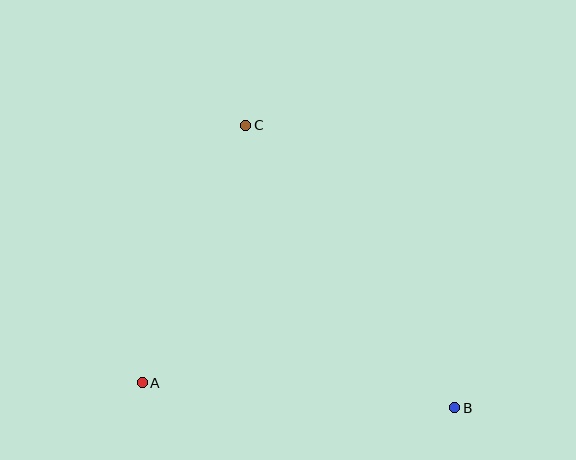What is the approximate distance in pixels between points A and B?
The distance between A and B is approximately 314 pixels.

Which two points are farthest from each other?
Points B and C are farthest from each other.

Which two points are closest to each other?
Points A and C are closest to each other.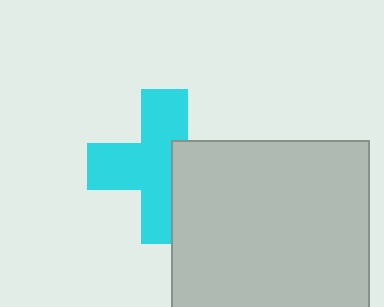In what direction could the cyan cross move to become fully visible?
The cyan cross could move left. That would shift it out from behind the light gray square entirely.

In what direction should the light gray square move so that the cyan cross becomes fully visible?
The light gray square should move right. That is the shortest direction to clear the overlap and leave the cyan cross fully visible.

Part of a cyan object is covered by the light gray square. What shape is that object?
It is a cross.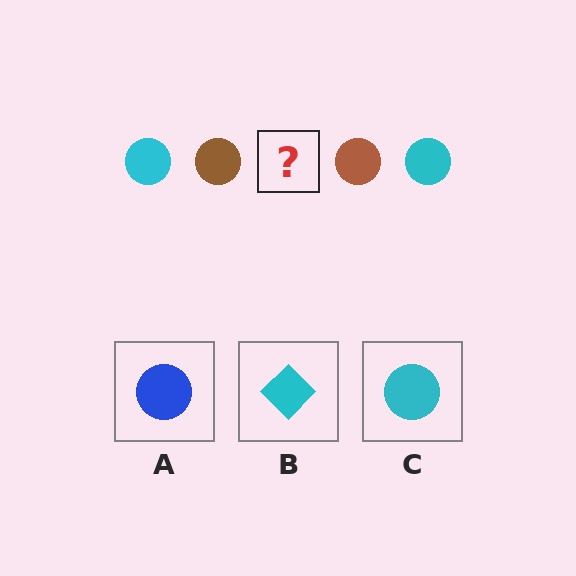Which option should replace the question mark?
Option C.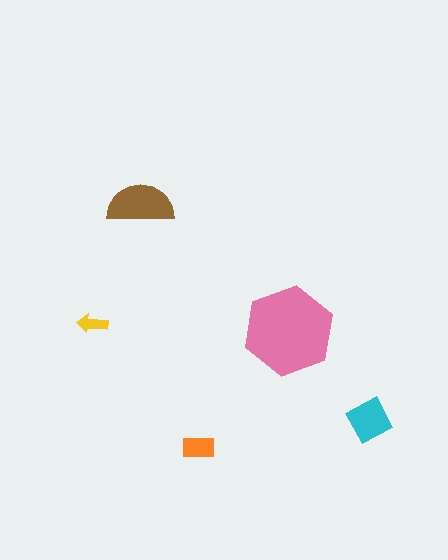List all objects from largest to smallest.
The pink hexagon, the brown semicircle, the cyan square, the orange rectangle, the yellow arrow.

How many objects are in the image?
There are 5 objects in the image.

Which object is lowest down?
The orange rectangle is bottommost.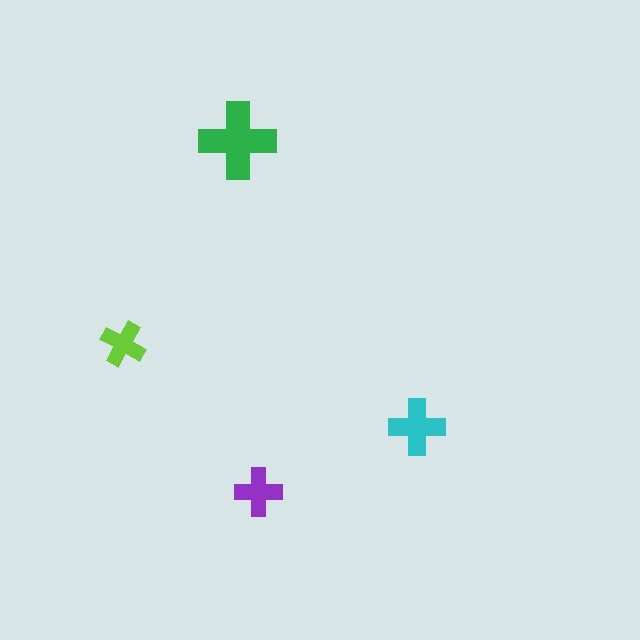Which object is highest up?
The green cross is topmost.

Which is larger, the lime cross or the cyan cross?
The cyan one.